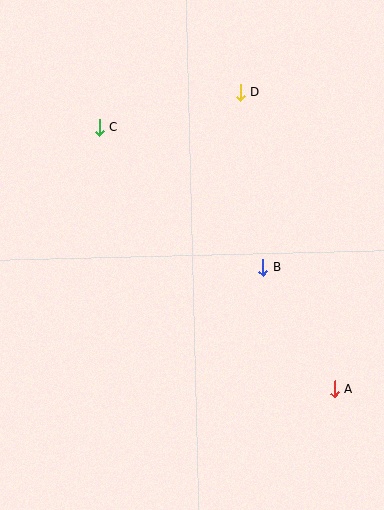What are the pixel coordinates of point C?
Point C is at (99, 127).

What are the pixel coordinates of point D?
Point D is at (240, 92).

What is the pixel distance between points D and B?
The distance between D and B is 177 pixels.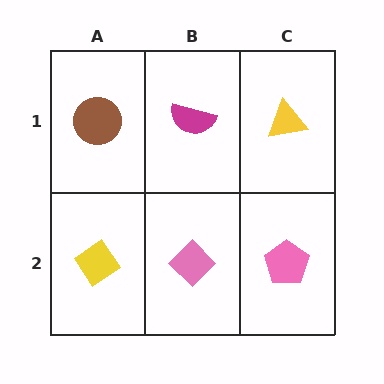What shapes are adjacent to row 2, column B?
A magenta semicircle (row 1, column B), a yellow diamond (row 2, column A), a pink pentagon (row 2, column C).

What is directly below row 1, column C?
A pink pentagon.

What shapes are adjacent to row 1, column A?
A yellow diamond (row 2, column A), a magenta semicircle (row 1, column B).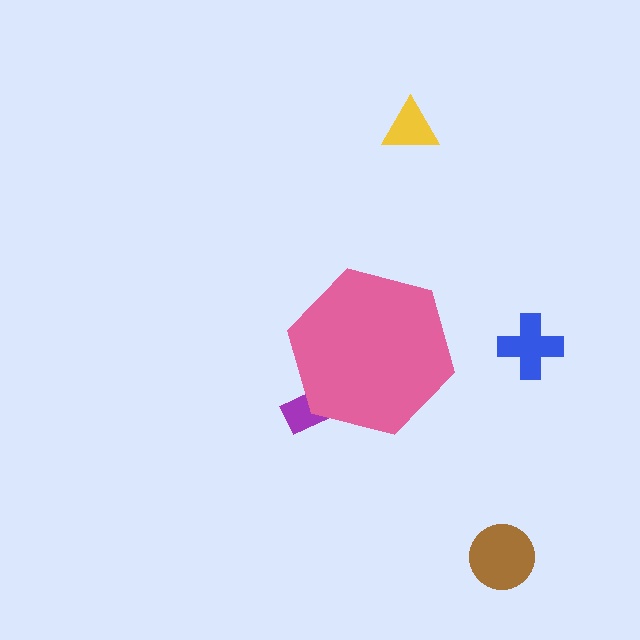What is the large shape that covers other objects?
A pink hexagon.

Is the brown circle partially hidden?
No, the brown circle is fully visible.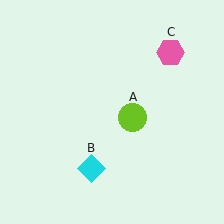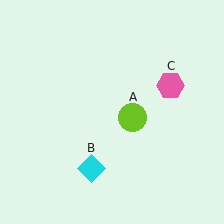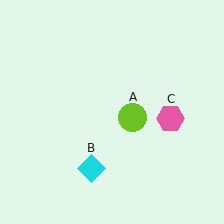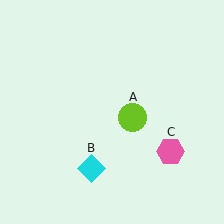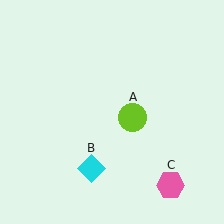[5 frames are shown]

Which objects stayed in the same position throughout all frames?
Lime circle (object A) and cyan diamond (object B) remained stationary.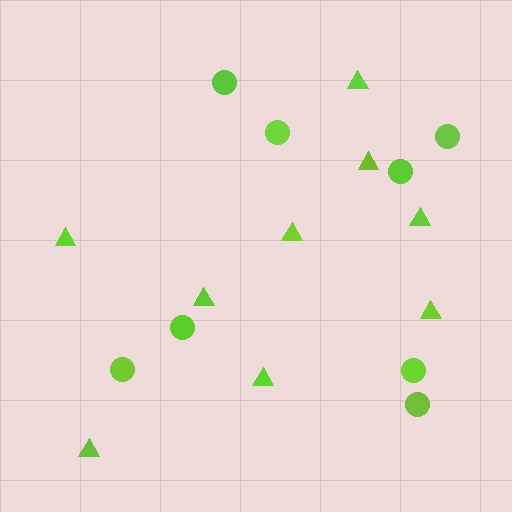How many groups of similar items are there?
There are 2 groups: one group of triangles (9) and one group of circles (8).